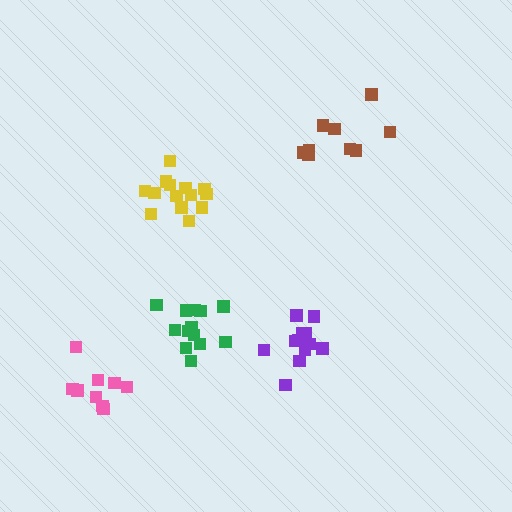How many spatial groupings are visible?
There are 5 spatial groupings.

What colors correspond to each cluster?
The clusters are colored: brown, purple, pink, yellow, green.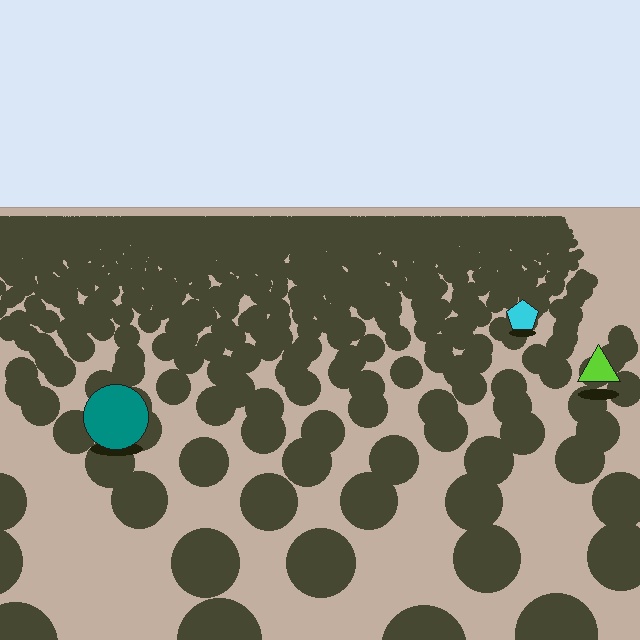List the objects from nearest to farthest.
From nearest to farthest: the teal circle, the lime triangle, the cyan pentagon.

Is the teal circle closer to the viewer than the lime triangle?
Yes. The teal circle is closer — you can tell from the texture gradient: the ground texture is coarser near it.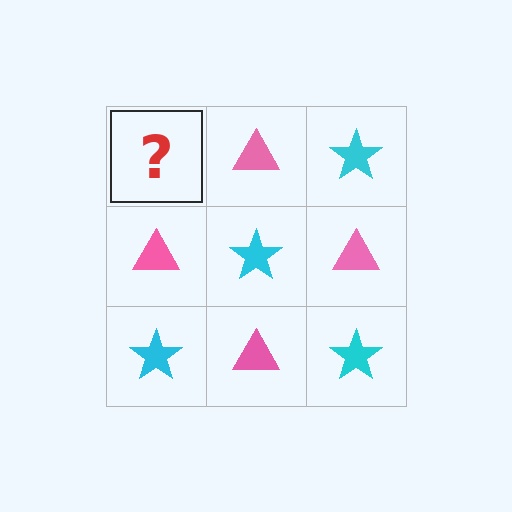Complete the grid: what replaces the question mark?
The question mark should be replaced with a cyan star.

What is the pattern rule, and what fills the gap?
The rule is that it alternates cyan star and pink triangle in a checkerboard pattern. The gap should be filled with a cyan star.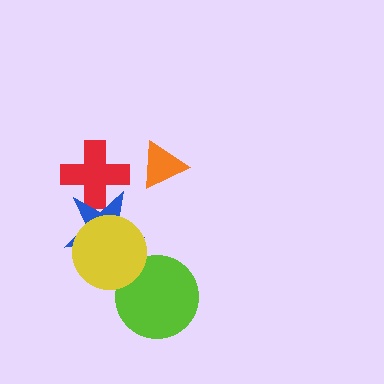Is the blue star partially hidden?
Yes, it is partially covered by another shape.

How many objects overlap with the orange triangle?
0 objects overlap with the orange triangle.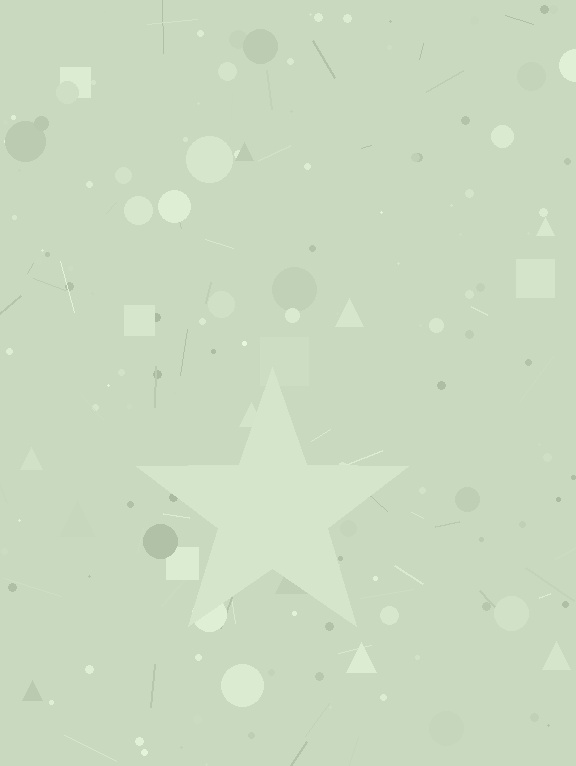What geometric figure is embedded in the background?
A star is embedded in the background.